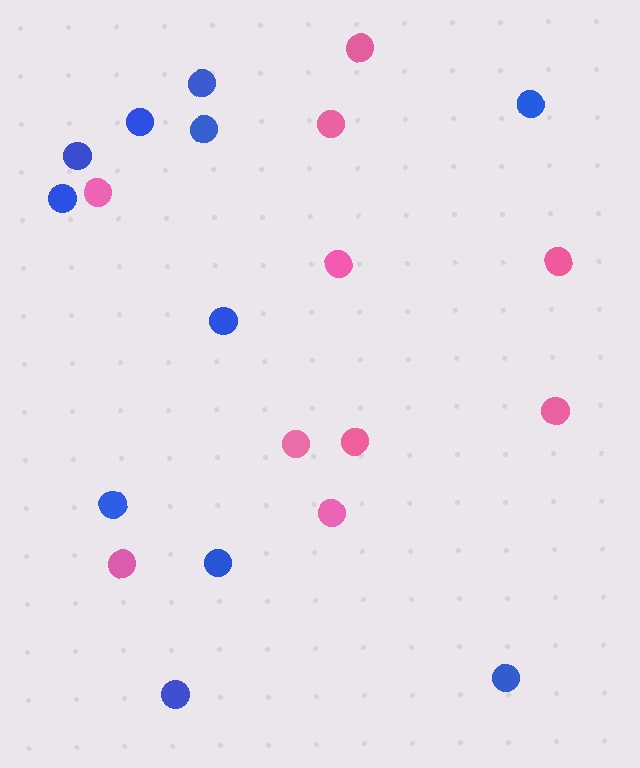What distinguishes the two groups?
There are 2 groups: one group of pink circles (10) and one group of blue circles (11).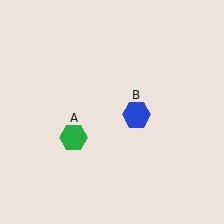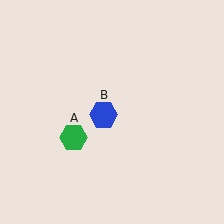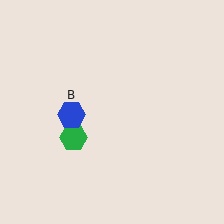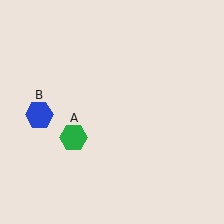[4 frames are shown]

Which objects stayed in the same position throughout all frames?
Green hexagon (object A) remained stationary.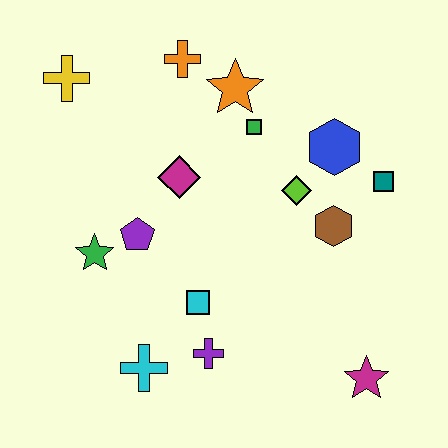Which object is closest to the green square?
The orange star is closest to the green square.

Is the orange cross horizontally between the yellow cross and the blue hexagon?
Yes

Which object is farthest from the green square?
The magenta star is farthest from the green square.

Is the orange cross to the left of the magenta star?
Yes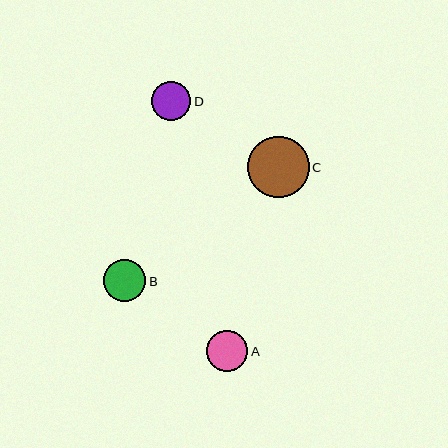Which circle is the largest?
Circle C is the largest with a size of approximately 62 pixels.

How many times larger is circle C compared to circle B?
Circle C is approximately 1.5 times the size of circle B.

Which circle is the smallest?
Circle D is the smallest with a size of approximately 40 pixels.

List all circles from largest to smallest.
From largest to smallest: C, B, A, D.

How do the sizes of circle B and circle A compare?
Circle B and circle A are approximately the same size.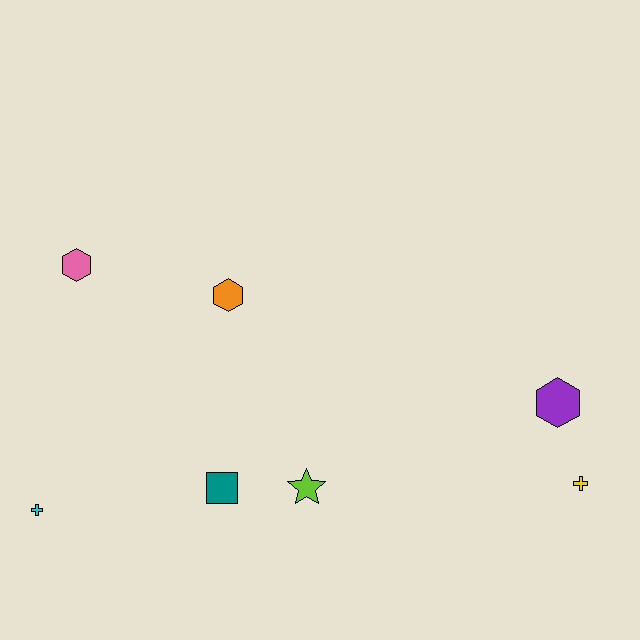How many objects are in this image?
There are 7 objects.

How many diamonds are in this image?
There are no diamonds.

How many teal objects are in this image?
There is 1 teal object.